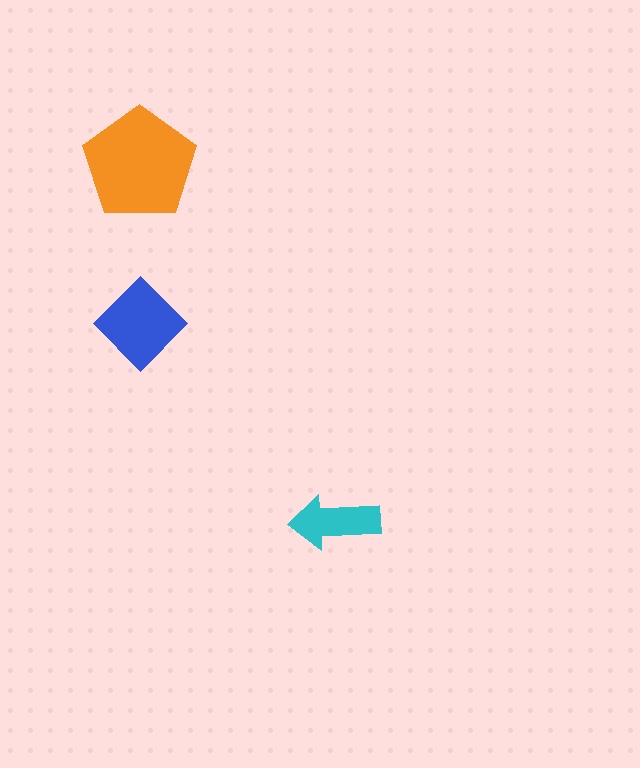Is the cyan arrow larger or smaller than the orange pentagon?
Smaller.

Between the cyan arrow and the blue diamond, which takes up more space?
The blue diamond.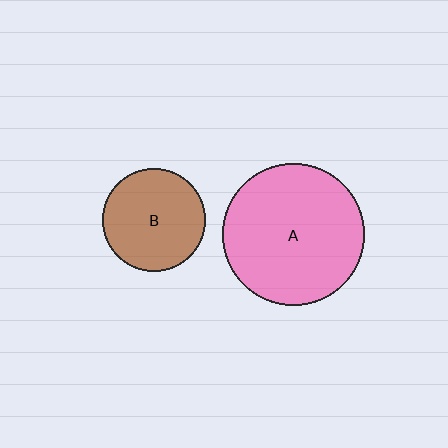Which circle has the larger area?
Circle A (pink).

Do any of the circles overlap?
No, none of the circles overlap.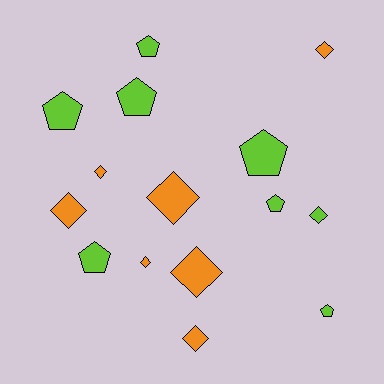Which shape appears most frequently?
Diamond, with 8 objects.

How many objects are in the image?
There are 15 objects.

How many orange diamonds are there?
There are 7 orange diamonds.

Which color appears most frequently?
Lime, with 8 objects.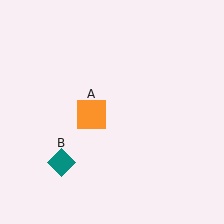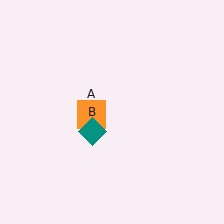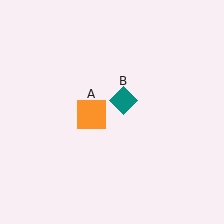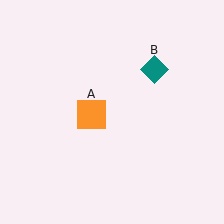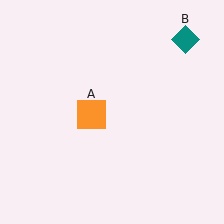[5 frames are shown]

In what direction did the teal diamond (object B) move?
The teal diamond (object B) moved up and to the right.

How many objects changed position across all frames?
1 object changed position: teal diamond (object B).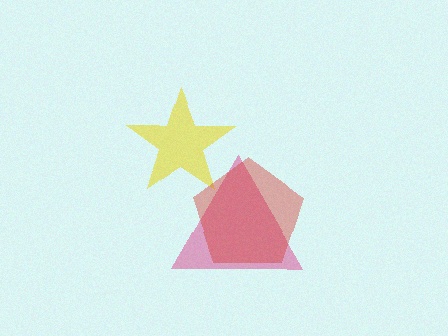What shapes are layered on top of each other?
The layered shapes are: a yellow star, a pink triangle, a red pentagon.